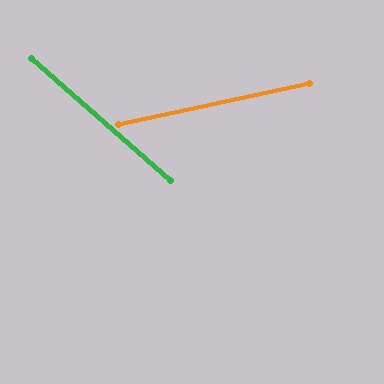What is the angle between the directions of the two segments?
Approximately 54 degrees.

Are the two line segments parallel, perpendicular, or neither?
Neither parallel nor perpendicular — they differ by about 54°.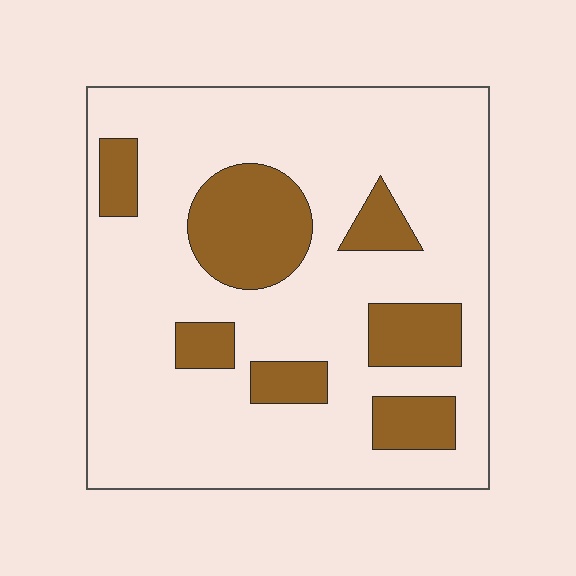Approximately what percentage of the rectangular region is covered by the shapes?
Approximately 20%.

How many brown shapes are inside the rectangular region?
7.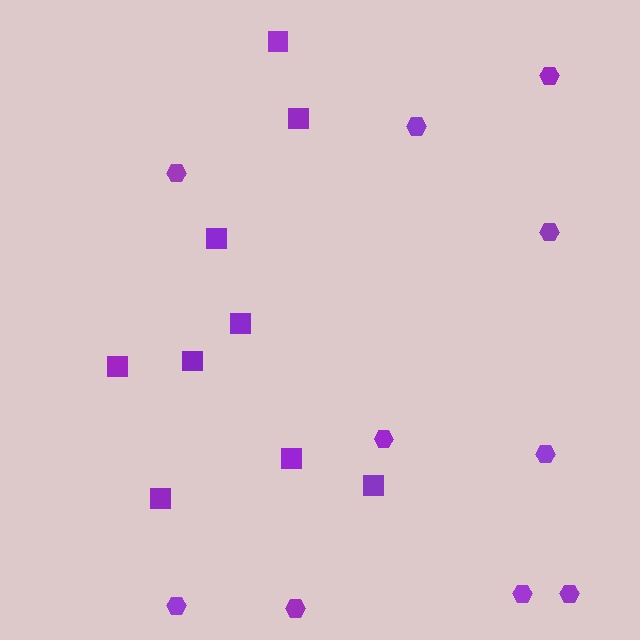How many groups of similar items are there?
There are 2 groups: one group of hexagons (10) and one group of squares (9).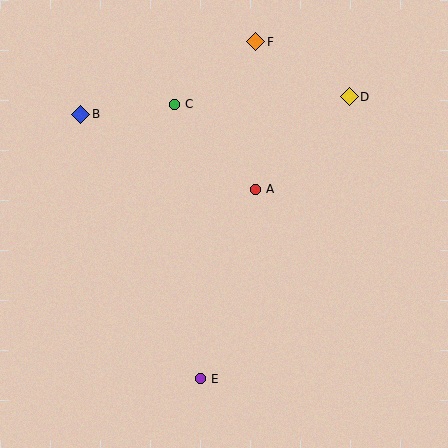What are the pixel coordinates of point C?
Point C is at (174, 104).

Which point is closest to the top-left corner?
Point B is closest to the top-left corner.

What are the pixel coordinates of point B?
Point B is at (81, 114).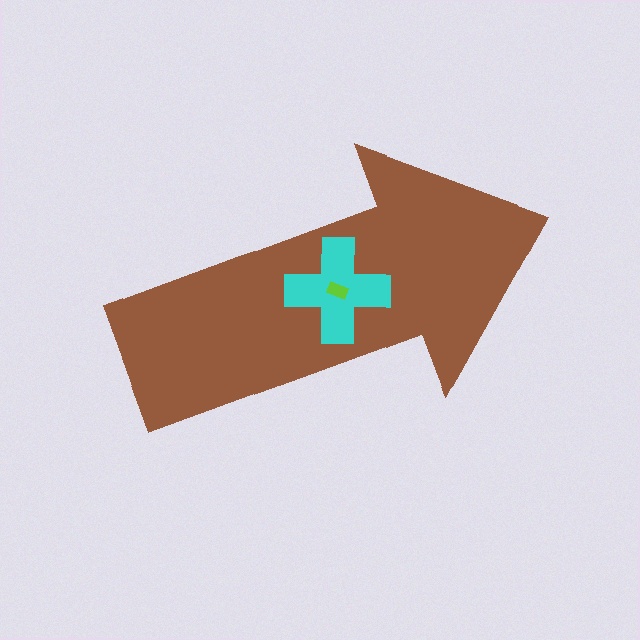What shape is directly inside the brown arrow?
The cyan cross.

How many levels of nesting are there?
3.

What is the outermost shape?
The brown arrow.